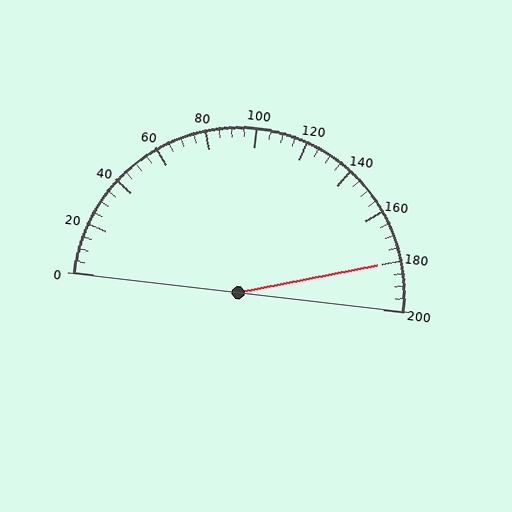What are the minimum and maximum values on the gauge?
The gauge ranges from 0 to 200.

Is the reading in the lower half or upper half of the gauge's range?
The reading is in the upper half of the range (0 to 200).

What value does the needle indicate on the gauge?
The needle indicates approximately 180.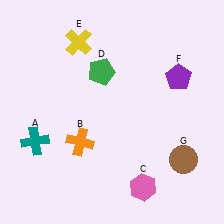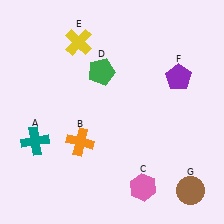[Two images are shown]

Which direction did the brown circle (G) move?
The brown circle (G) moved down.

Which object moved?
The brown circle (G) moved down.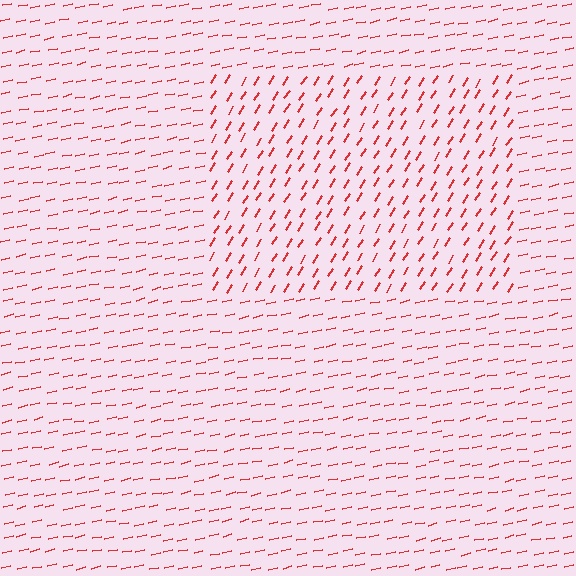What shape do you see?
I see a rectangle.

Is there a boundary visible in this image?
Yes, there is a texture boundary formed by a change in line orientation.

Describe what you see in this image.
The image is filled with small red line segments. A rectangle region in the image has lines oriented differently from the surrounding lines, creating a visible texture boundary.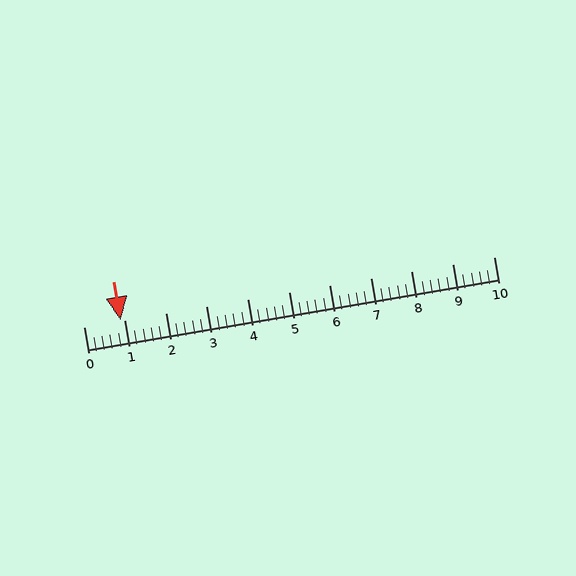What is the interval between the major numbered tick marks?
The major tick marks are spaced 1 units apart.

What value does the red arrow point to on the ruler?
The red arrow points to approximately 0.9.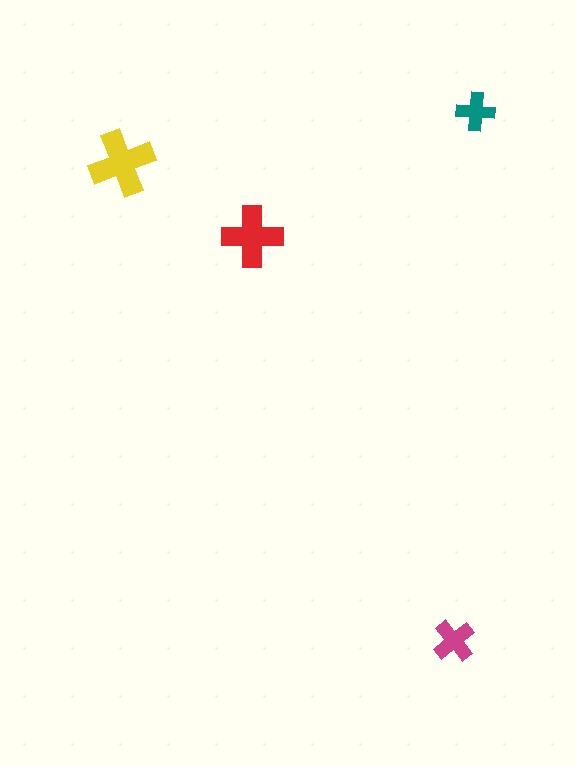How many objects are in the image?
There are 4 objects in the image.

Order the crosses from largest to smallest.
the yellow one, the red one, the magenta one, the teal one.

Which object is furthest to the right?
The teal cross is rightmost.